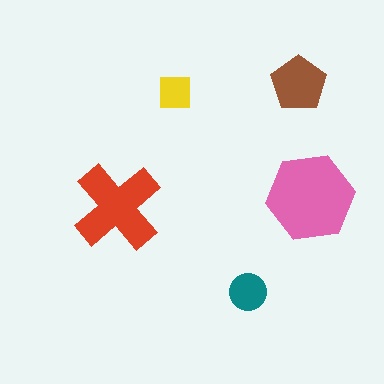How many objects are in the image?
There are 5 objects in the image.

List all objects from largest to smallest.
The pink hexagon, the red cross, the brown pentagon, the teal circle, the yellow square.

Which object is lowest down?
The teal circle is bottommost.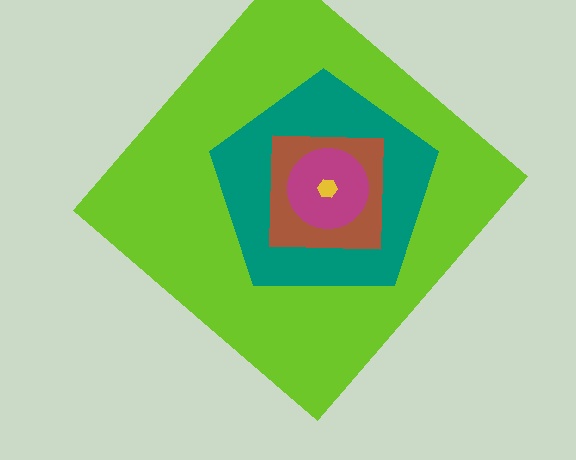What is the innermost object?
The yellow hexagon.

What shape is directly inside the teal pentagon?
The brown square.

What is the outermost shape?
The lime diamond.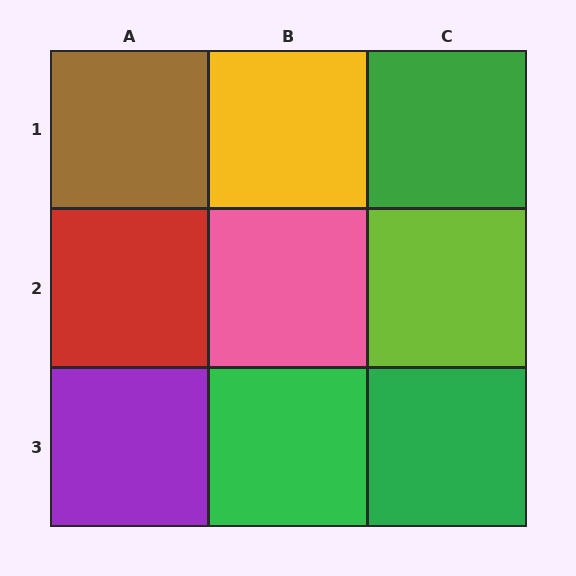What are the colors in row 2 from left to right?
Red, pink, lime.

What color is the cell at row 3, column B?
Green.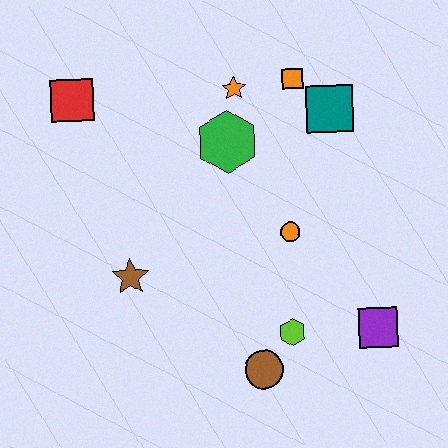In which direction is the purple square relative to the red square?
The purple square is to the right of the red square.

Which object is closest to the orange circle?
The lime hexagon is closest to the orange circle.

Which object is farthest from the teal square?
The brown circle is farthest from the teal square.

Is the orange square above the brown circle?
Yes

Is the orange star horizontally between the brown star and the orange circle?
Yes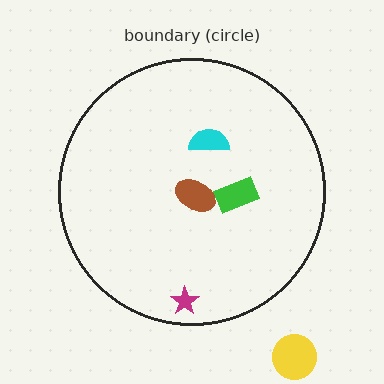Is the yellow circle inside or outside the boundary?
Outside.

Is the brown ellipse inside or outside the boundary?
Inside.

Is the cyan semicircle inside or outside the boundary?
Inside.